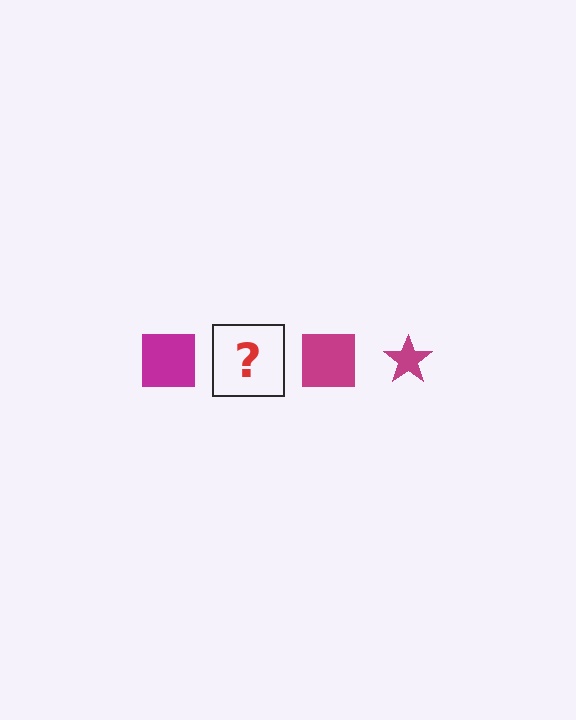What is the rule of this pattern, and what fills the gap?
The rule is that the pattern cycles through square, star shapes in magenta. The gap should be filled with a magenta star.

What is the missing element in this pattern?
The missing element is a magenta star.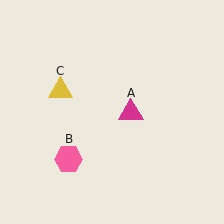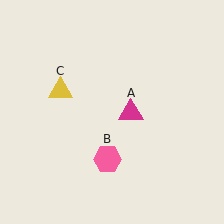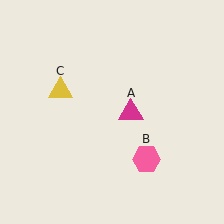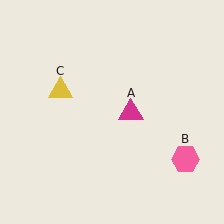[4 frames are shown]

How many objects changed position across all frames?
1 object changed position: pink hexagon (object B).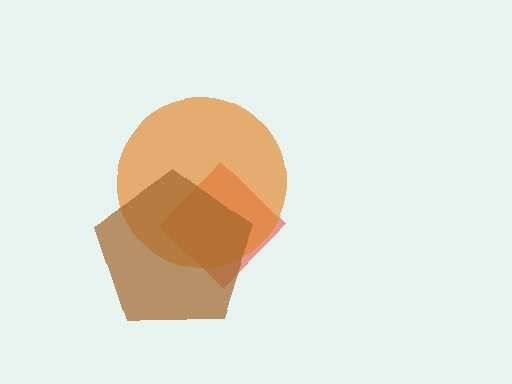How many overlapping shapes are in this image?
There are 3 overlapping shapes in the image.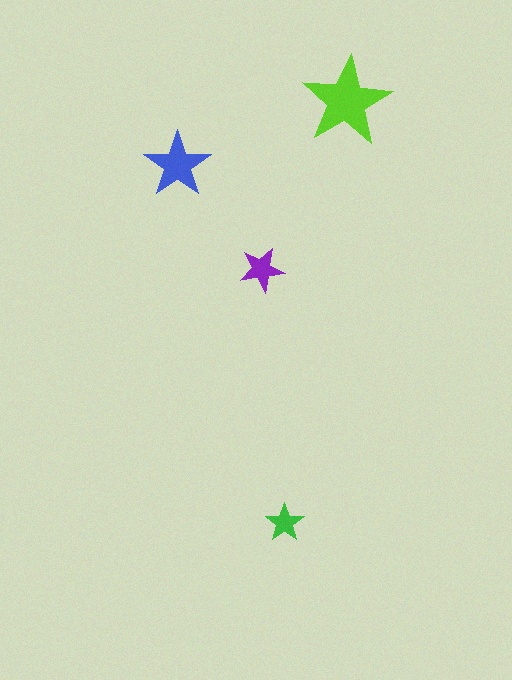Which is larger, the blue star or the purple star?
The blue one.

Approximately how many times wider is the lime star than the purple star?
About 2 times wider.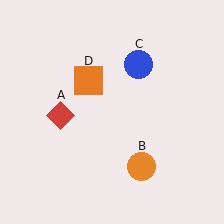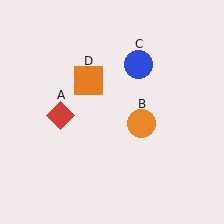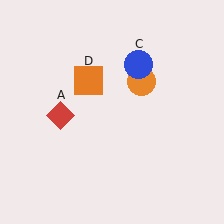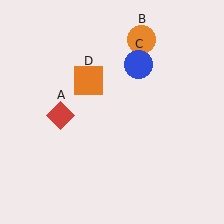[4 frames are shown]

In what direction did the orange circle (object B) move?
The orange circle (object B) moved up.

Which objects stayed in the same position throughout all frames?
Red diamond (object A) and blue circle (object C) and orange square (object D) remained stationary.